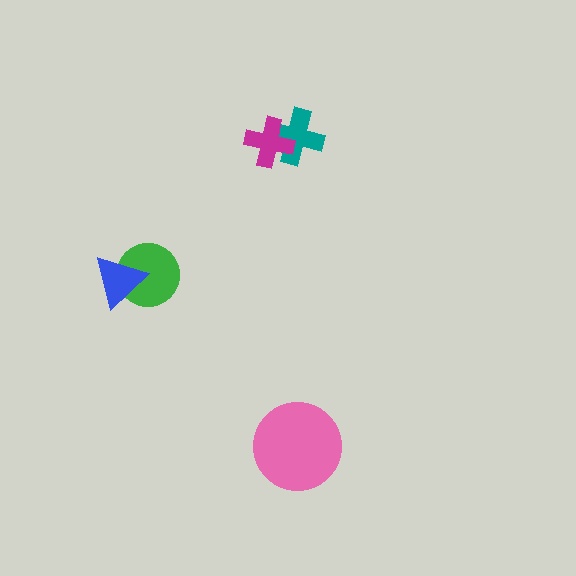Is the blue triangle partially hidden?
No, no other shape covers it.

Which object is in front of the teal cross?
The magenta cross is in front of the teal cross.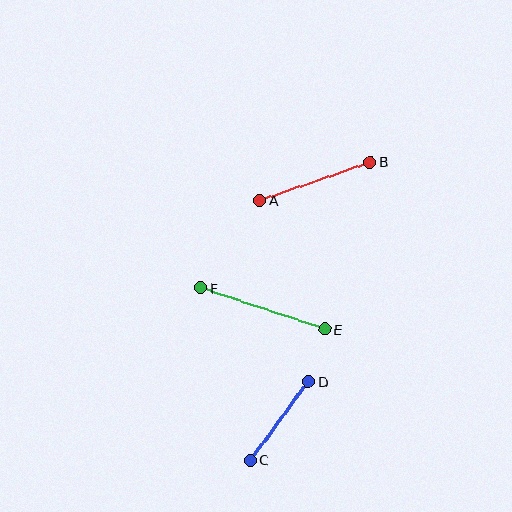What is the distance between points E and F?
The distance is approximately 131 pixels.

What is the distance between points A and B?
The distance is approximately 117 pixels.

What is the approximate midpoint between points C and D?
The midpoint is at approximately (279, 421) pixels.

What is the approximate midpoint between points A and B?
The midpoint is at approximately (315, 181) pixels.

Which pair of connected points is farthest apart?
Points E and F are farthest apart.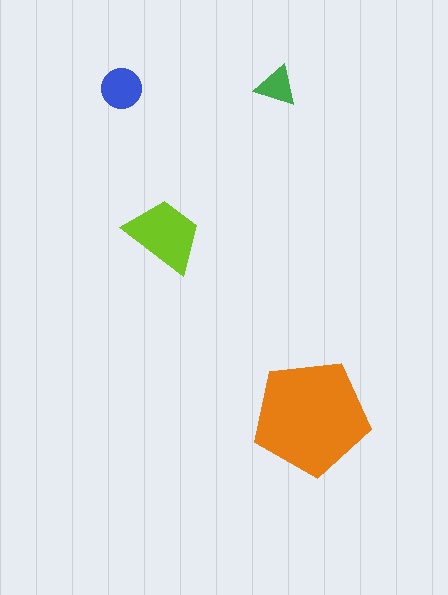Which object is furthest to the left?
The blue circle is leftmost.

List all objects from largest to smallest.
The orange pentagon, the lime trapezoid, the blue circle, the green triangle.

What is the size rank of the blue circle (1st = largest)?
3rd.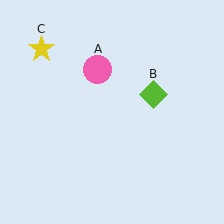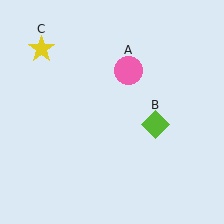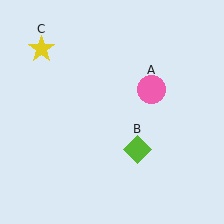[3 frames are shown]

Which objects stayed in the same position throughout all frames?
Yellow star (object C) remained stationary.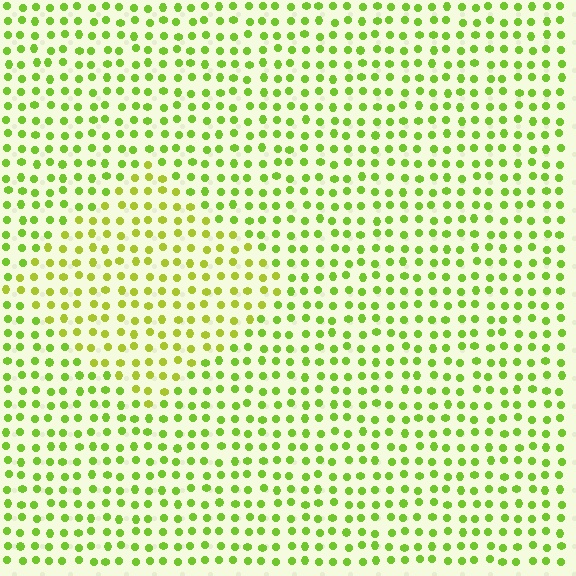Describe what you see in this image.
The image is filled with small lime elements in a uniform arrangement. A diamond-shaped region is visible where the elements are tinted to a slightly different hue, forming a subtle color boundary.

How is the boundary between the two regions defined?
The boundary is defined purely by a slight shift in hue (about 22 degrees). Spacing, size, and orientation are identical on both sides.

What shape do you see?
I see a diamond.